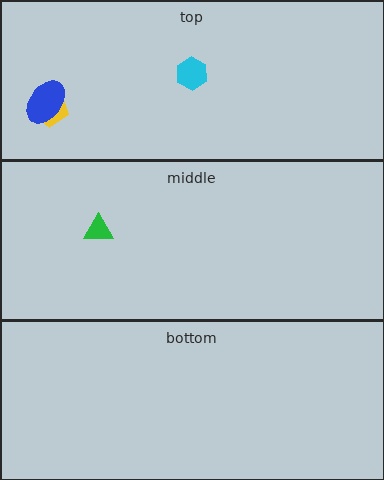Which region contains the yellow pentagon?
The top region.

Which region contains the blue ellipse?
The top region.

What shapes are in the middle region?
The green triangle.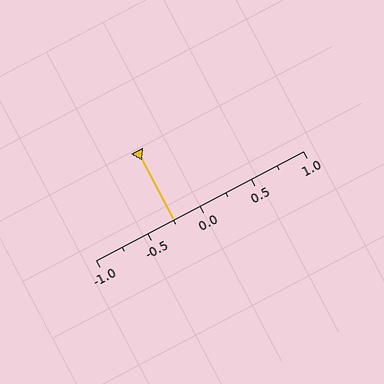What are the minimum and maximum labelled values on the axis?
The axis runs from -1.0 to 1.0.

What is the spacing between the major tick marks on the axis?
The major ticks are spaced 0.5 apart.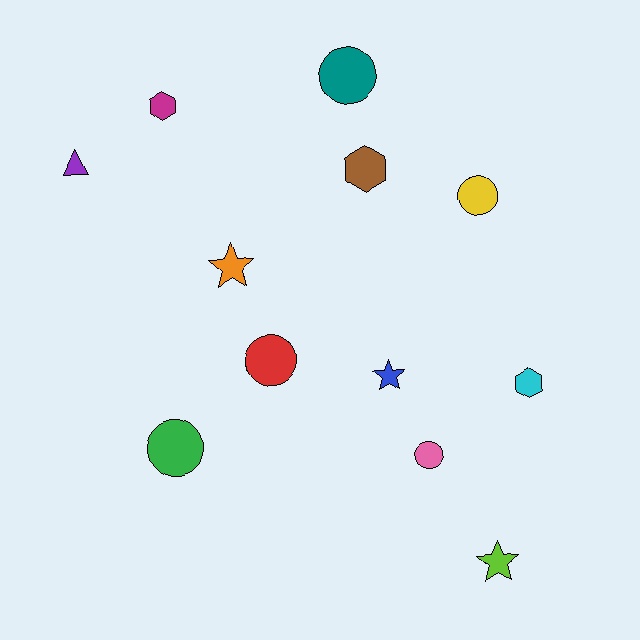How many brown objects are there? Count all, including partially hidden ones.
There is 1 brown object.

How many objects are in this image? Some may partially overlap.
There are 12 objects.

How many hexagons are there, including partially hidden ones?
There are 3 hexagons.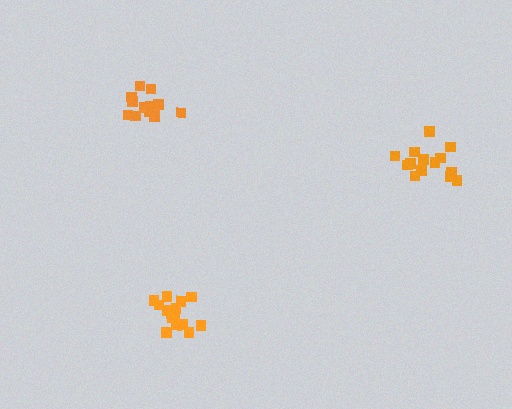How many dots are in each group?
Group 1: 14 dots, Group 2: 17 dots, Group 3: 15 dots (46 total).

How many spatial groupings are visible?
There are 3 spatial groupings.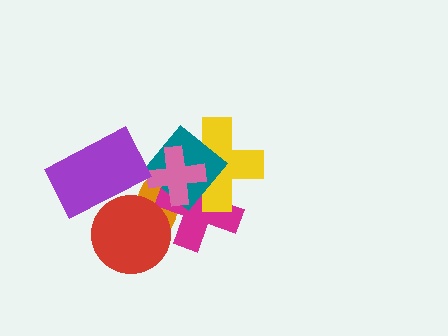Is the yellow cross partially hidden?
Yes, it is partially covered by another shape.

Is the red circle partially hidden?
Yes, it is partially covered by another shape.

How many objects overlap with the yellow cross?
3 objects overlap with the yellow cross.